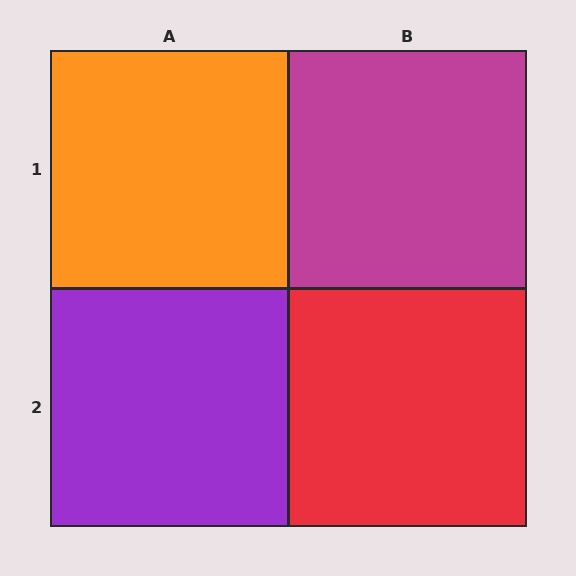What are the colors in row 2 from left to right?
Purple, red.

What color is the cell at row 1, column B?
Magenta.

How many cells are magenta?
1 cell is magenta.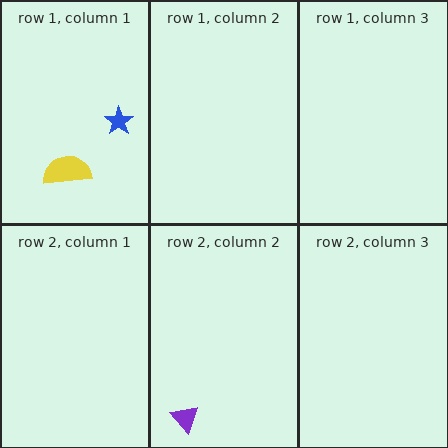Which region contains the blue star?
The row 1, column 1 region.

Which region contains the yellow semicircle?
The row 1, column 1 region.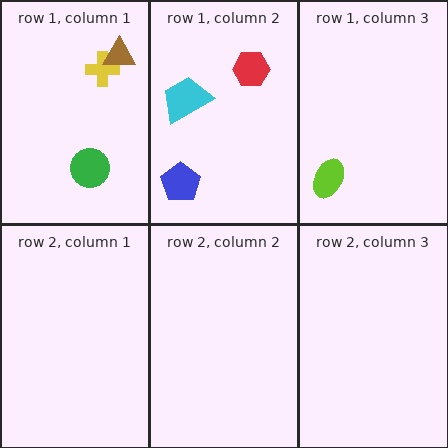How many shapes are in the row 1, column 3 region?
1.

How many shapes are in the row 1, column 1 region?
3.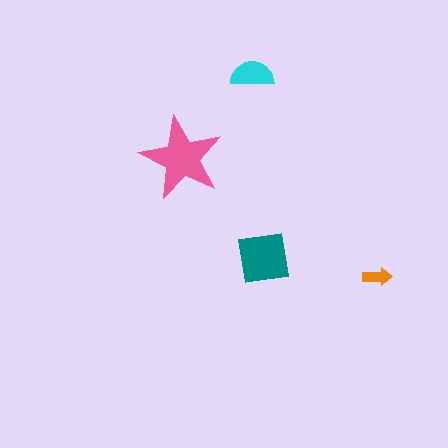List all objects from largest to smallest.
The pink star, the teal square, the cyan semicircle, the orange arrow.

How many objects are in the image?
There are 4 objects in the image.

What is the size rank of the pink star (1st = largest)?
1st.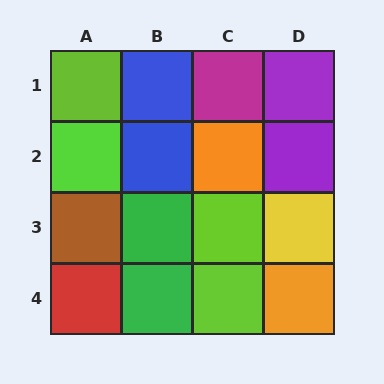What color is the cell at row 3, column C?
Lime.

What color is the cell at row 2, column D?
Purple.